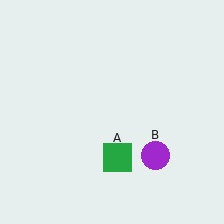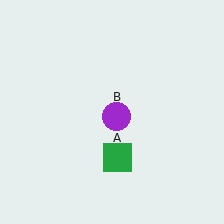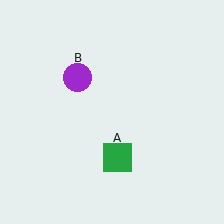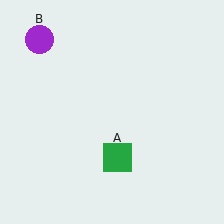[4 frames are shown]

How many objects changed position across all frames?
1 object changed position: purple circle (object B).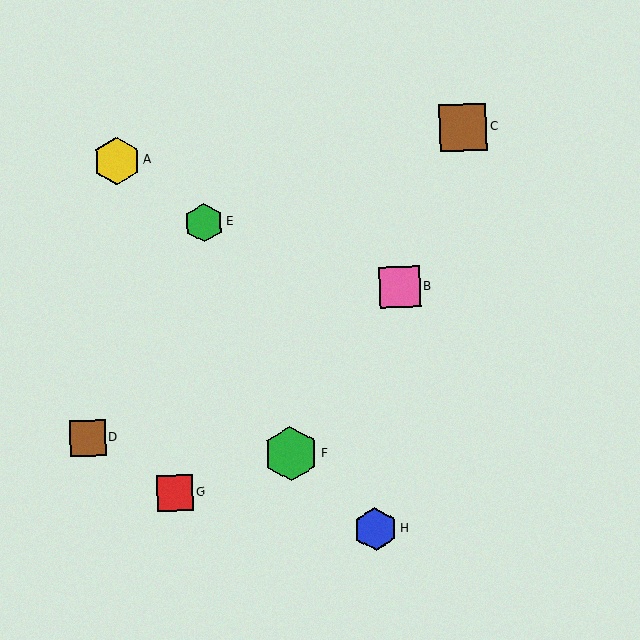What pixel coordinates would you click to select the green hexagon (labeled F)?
Click at (291, 454) to select the green hexagon F.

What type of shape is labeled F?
Shape F is a green hexagon.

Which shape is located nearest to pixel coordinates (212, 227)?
The green hexagon (labeled E) at (204, 223) is nearest to that location.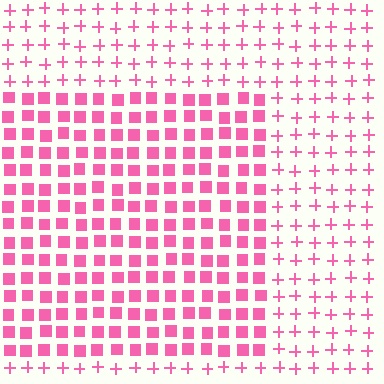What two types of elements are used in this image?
The image uses squares inside the rectangle region and plus signs outside it.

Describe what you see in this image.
The image is filled with small pink elements arranged in a uniform grid. A rectangle-shaped region contains squares, while the surrounding area contains plus signs. The boundary is defined purely by the change in element shape.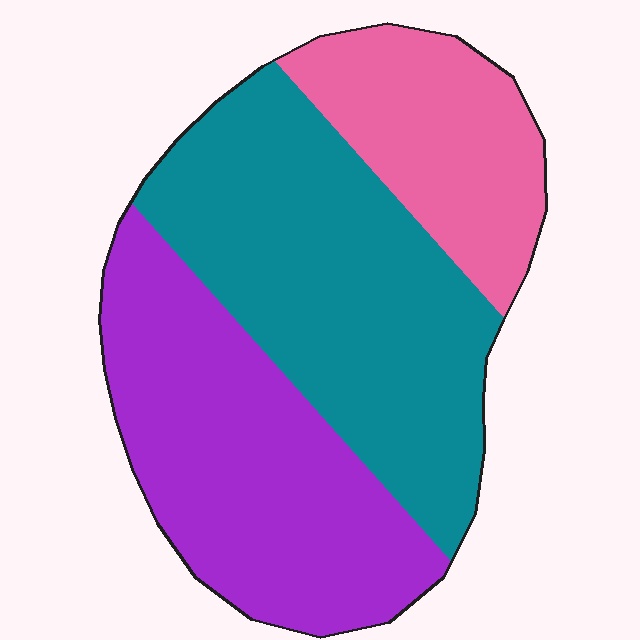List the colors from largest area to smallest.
From largest to smallest: teal, purple, pink.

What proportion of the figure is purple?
Purple takes up between a quarter and a half of the figure.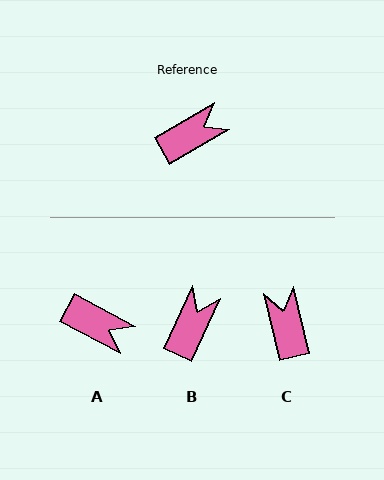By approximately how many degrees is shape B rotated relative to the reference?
Approximately 35 degrees counter-clockwise.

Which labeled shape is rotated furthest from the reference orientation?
C, about 73 degrees away.